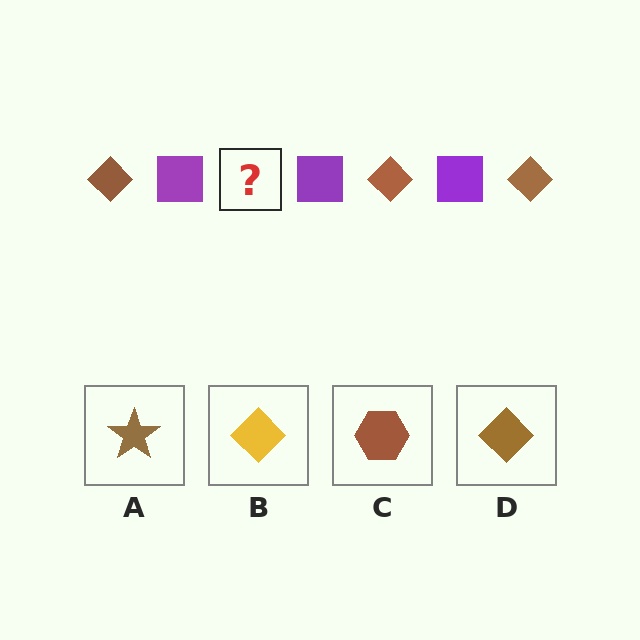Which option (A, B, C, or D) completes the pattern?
D.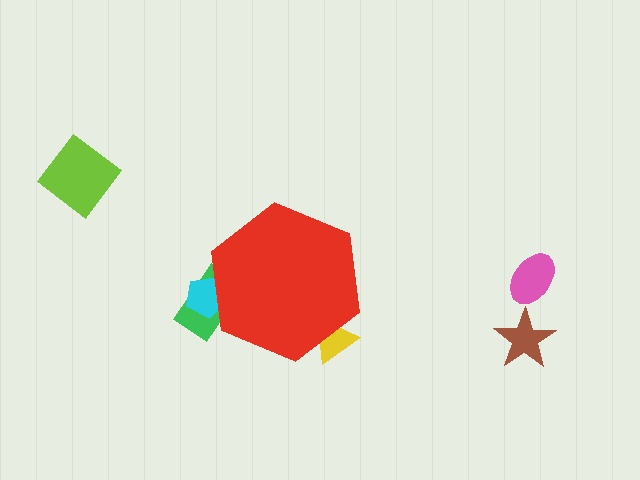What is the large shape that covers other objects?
A red hexagon.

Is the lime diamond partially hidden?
No, the lime diamond is fully visible.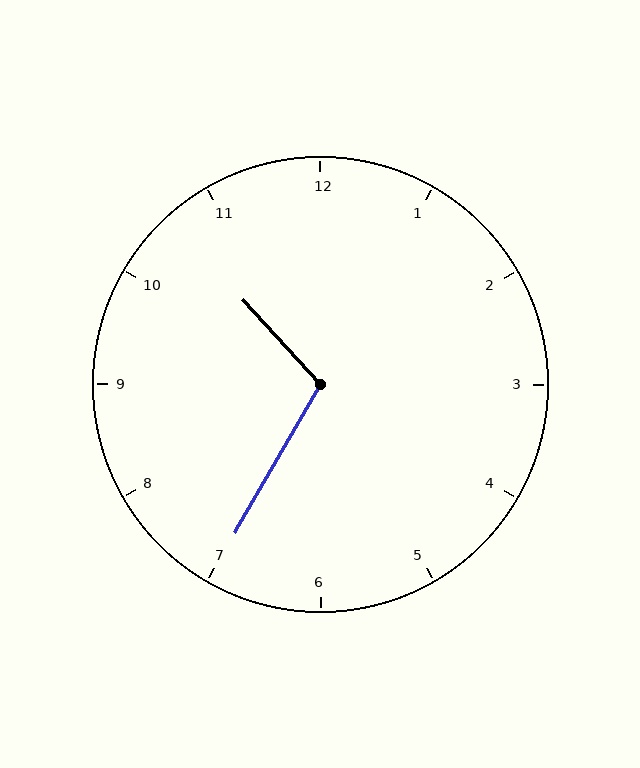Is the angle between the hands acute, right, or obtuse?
It is obtuse.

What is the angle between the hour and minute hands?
Approximately 108 degrees.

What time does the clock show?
10:35.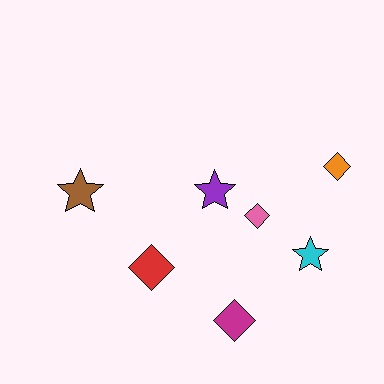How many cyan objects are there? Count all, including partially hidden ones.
There is 1 cyan object.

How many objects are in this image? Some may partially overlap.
There are 7 objects.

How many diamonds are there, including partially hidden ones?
There are 4 diamonds.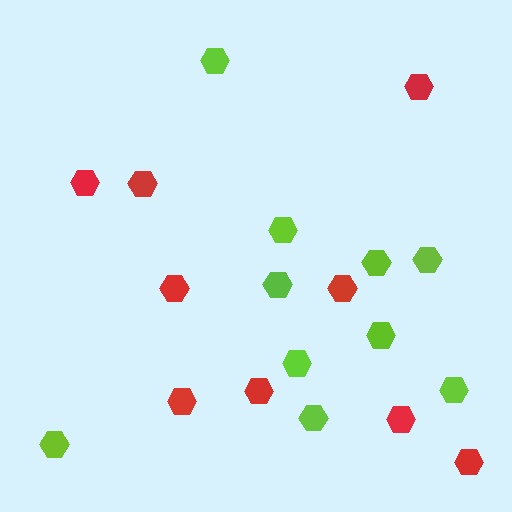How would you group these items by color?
There are 2 groups: one group of lime hexagons (10) and one group of red hexagons (9).